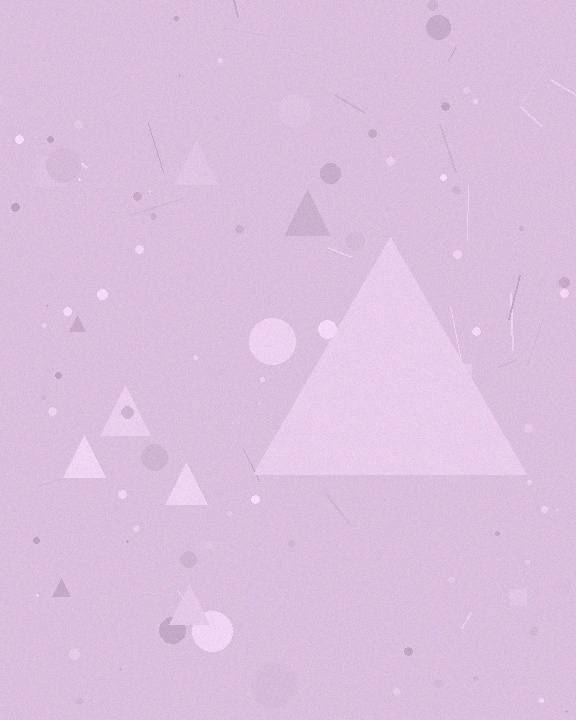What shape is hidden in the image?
A triangle is hidden in the image.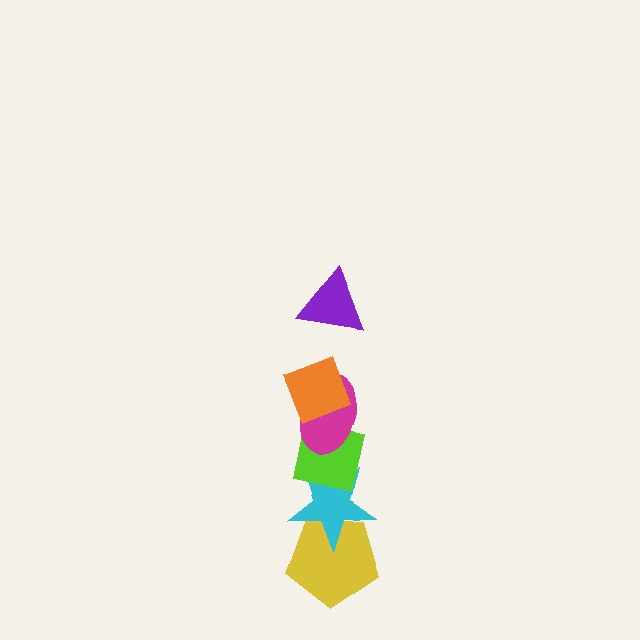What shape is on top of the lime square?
The magenta ellipse is on top of the lime square.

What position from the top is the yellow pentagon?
The yellow pentagon is 6th from the top.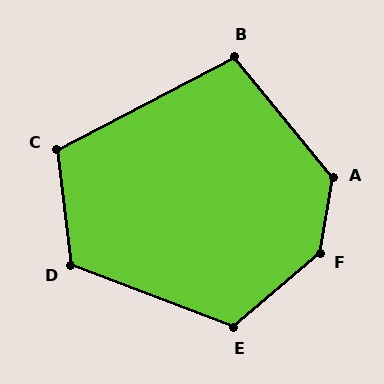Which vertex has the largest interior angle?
F, at approximately 141 degrees.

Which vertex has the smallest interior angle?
B, at approximately 101 degrees.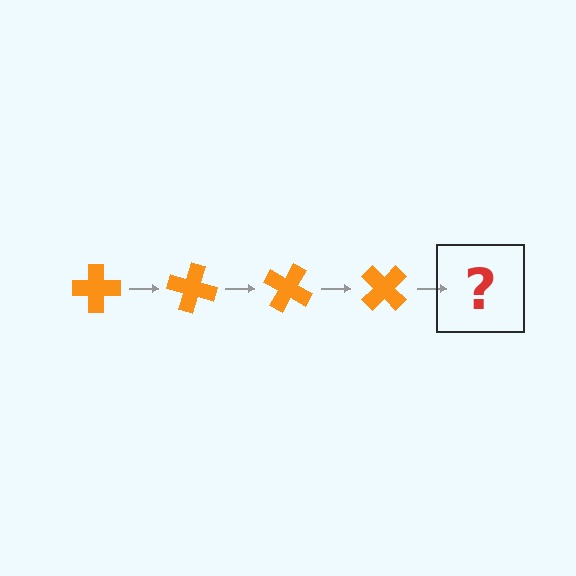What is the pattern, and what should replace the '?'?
The pattern is that the cross rotates 15 degrees each step. The '?' should be an orange cross rotated 60 degrees.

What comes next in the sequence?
The next element should be an orange cross rotated 60 degrees.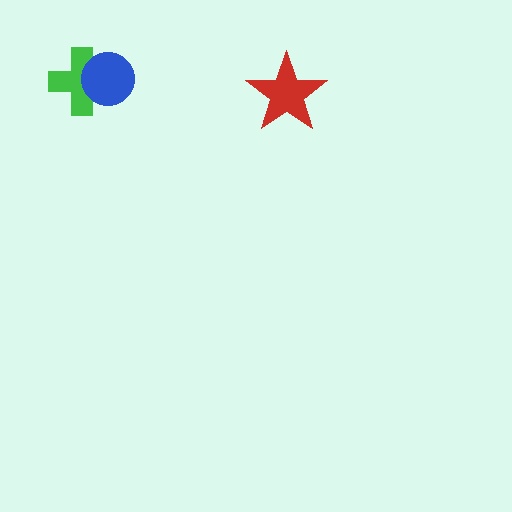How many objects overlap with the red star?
0 objects overlap with the red star.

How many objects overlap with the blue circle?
1 object overlaps with the blue circle.